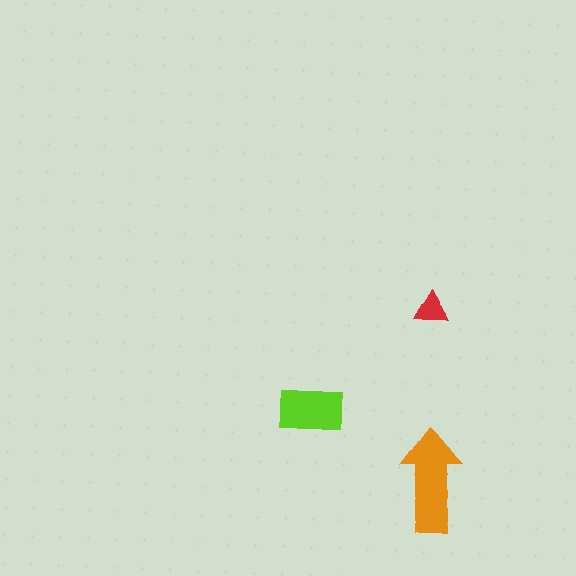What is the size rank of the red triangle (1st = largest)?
3rd.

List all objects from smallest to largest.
The red triangle, the lime rectangle, the orange arrow.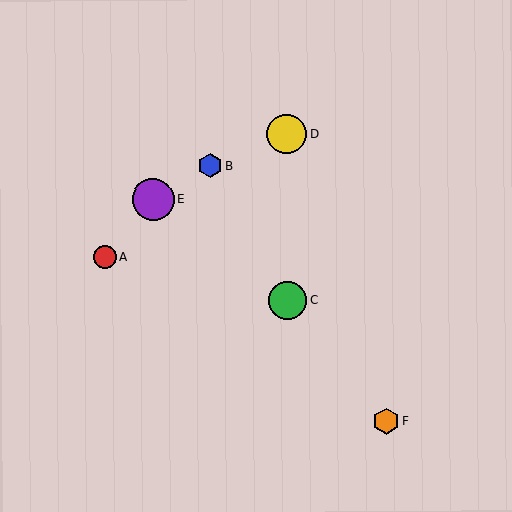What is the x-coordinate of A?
Object A is at x≈105.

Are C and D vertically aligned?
Yes, both are at x≈288.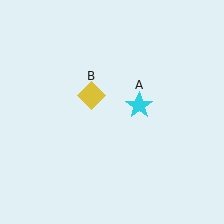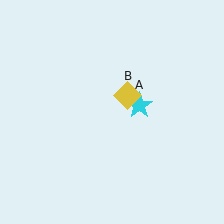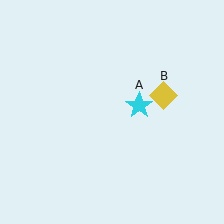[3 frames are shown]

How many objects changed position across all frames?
1 object changed position: yellow diamond (object B).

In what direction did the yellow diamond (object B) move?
The yellow diamond (object B) moved right.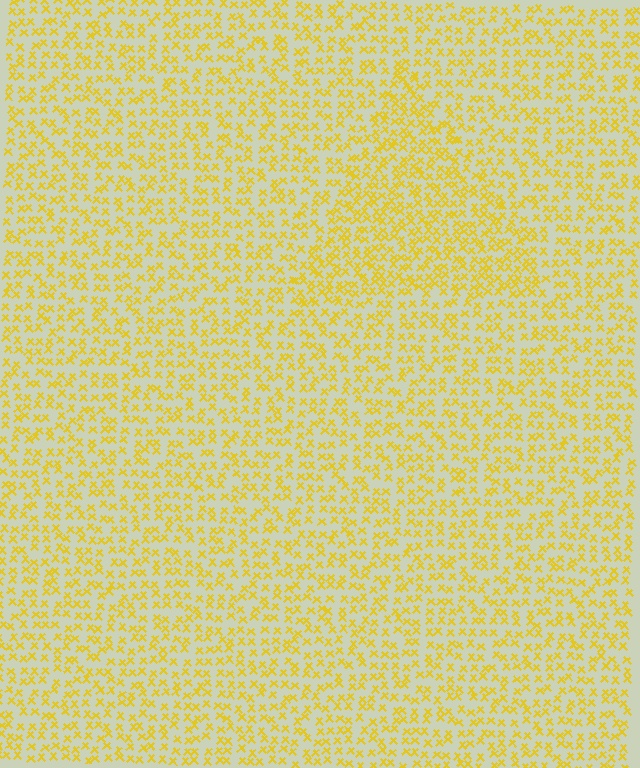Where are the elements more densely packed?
The elements are more densely packed inside the triangle boundary.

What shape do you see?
I see a triangle.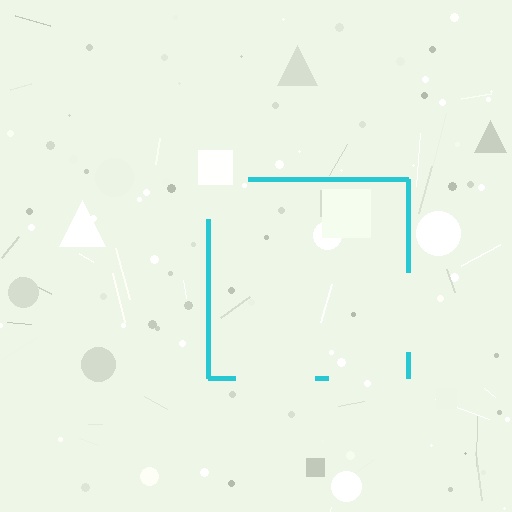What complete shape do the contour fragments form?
The contour fragments form a square.